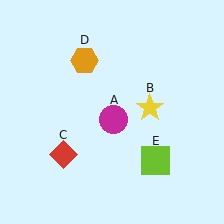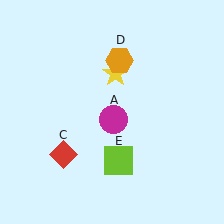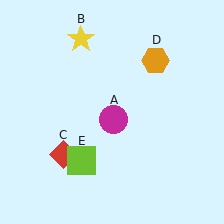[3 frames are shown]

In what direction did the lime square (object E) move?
The lime square (object E) moved left.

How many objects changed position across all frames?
3 objects changed position: yellow star (object B), orange hexagon (object D), lime square (object E).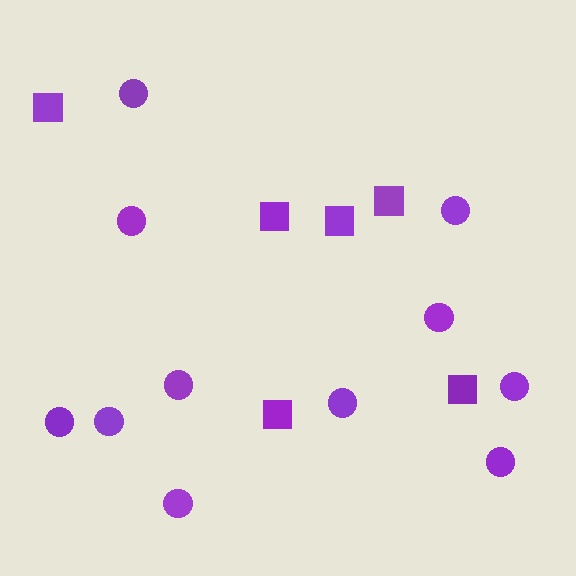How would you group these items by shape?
There are 2 groups: one group of squares (6) and one group of circles (11).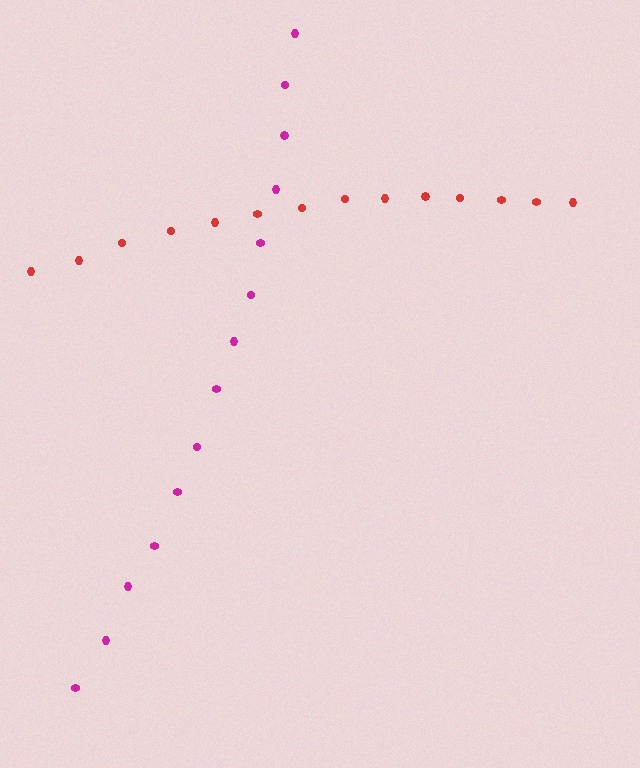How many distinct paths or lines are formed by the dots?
There are 2 distinct paths.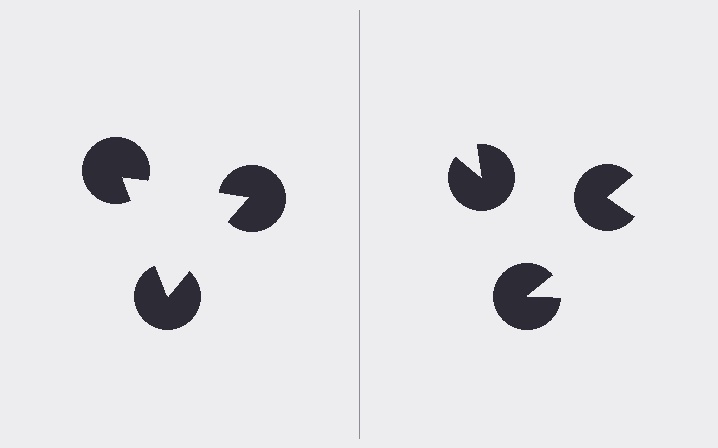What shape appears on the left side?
An illusory triangle.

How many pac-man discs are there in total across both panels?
6 — 3 on each side.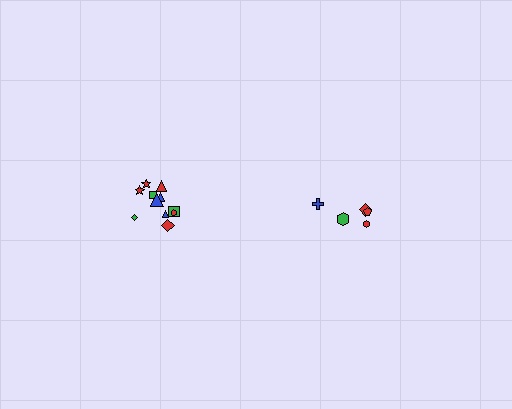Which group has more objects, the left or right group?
The left group.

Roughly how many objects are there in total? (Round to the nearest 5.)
Roughly 15 objects in total.